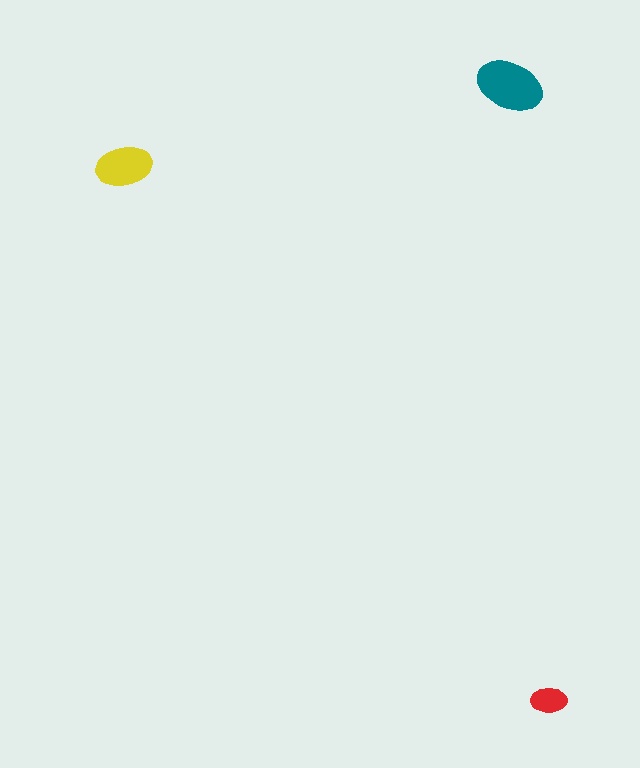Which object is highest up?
The teal ellipse is topmost.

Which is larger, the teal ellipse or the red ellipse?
The teal one.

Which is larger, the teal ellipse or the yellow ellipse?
The teal one.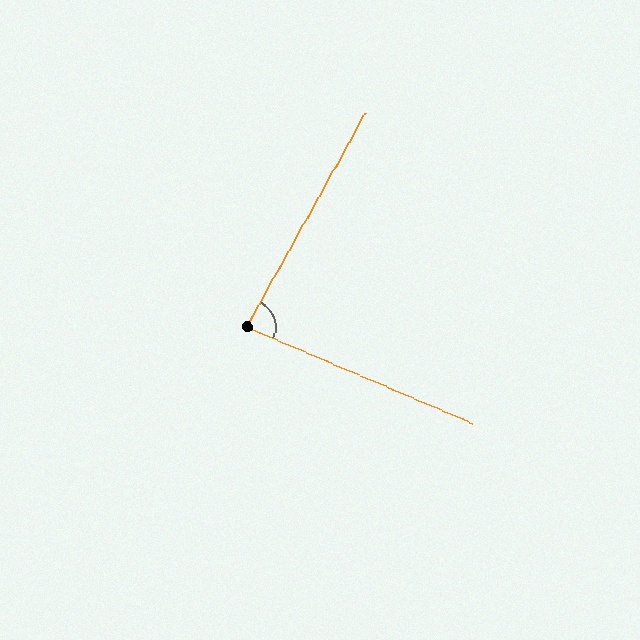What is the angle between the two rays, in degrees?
Approximately 84 degrees.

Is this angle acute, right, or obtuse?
It is acute.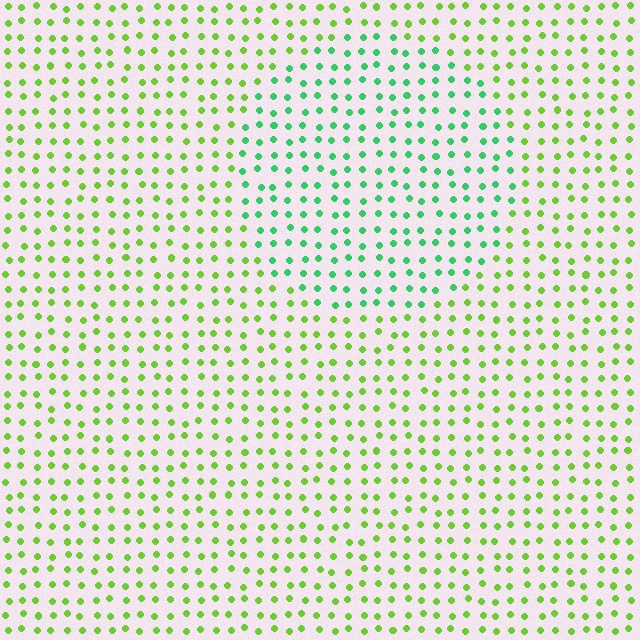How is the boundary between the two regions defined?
The boundary is defined purely by a slight shift in hue (about 43 degrees). Spacing, size, and orientation are identical on both sides.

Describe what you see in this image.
The image is filled with small lime elements in a uniform arrangement. A circle-shaped region is visible where the elements are tinted to a slightly different hue, forming a subtle color boundary.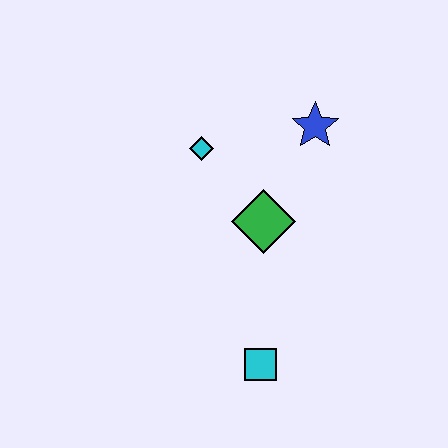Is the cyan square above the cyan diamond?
No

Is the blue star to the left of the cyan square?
No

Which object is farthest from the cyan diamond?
The cyan square is farthest from the cyan diamond.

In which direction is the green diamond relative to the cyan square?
The green diamond is above the cyan square.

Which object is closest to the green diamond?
The cyan diamond is closest to the green diamond.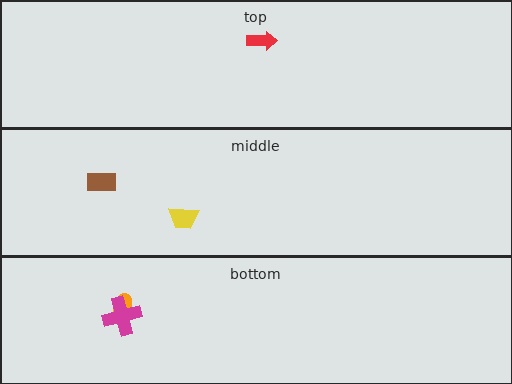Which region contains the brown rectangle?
The middle region.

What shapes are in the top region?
The red arrow.